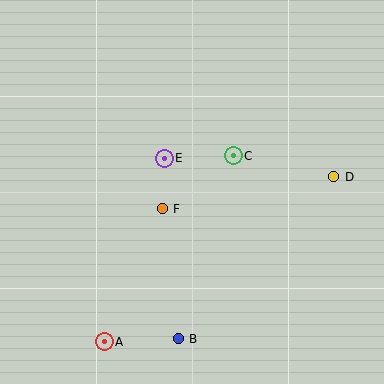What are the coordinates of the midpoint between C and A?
The midpoint between C and A is at (169, 249).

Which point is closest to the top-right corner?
Point D is closest to the top-right corner.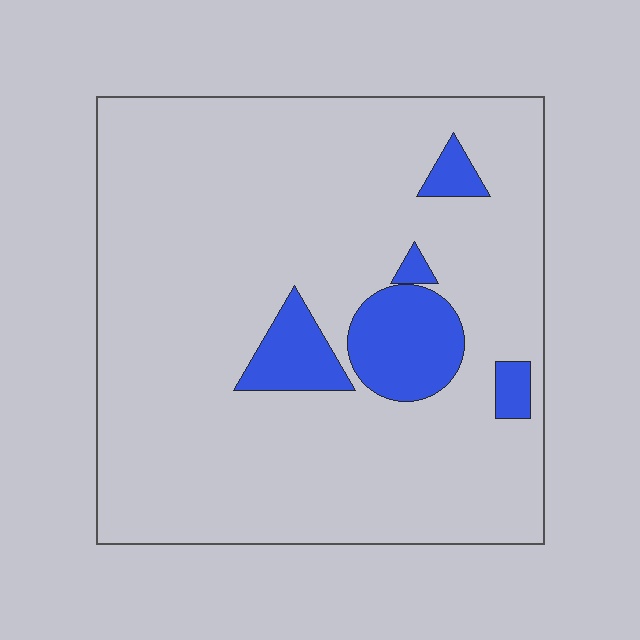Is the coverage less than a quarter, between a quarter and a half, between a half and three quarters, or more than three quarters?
Less than a quarter.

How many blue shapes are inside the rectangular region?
5.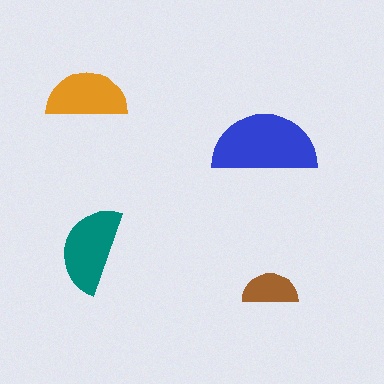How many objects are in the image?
There are 4 objects in the image.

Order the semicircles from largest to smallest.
the blue one, the teal one, the orange one, the brown one.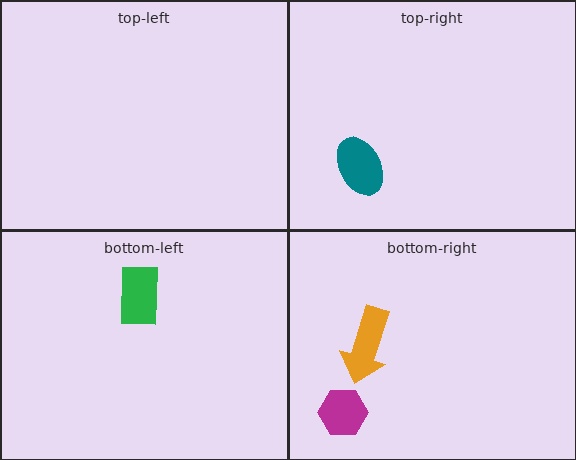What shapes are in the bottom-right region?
The magenta hexagon, the orange arrow.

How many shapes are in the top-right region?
1.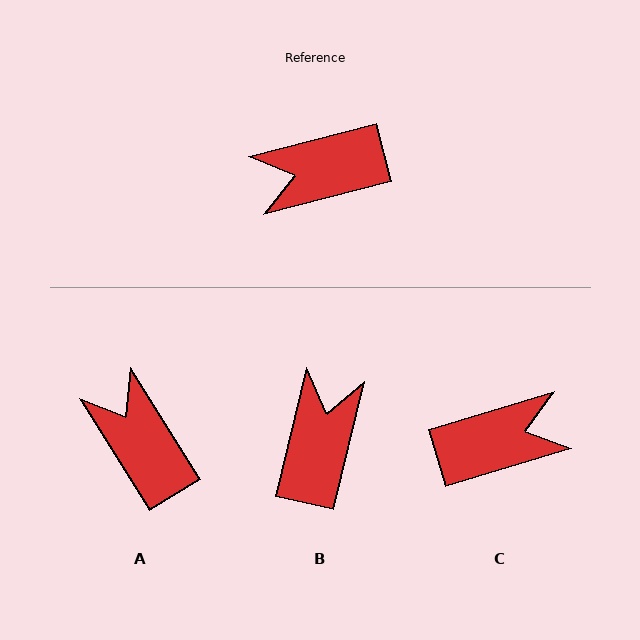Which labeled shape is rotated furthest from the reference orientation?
C, about 178 degrees away.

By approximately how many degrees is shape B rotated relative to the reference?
Approximately 118 degrees clockwise.